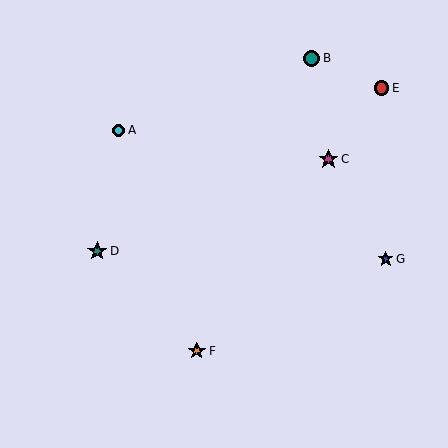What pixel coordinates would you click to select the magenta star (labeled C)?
Click at (329, 159) to select the magenta star C.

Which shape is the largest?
The magenta star (labeled C) is the largest.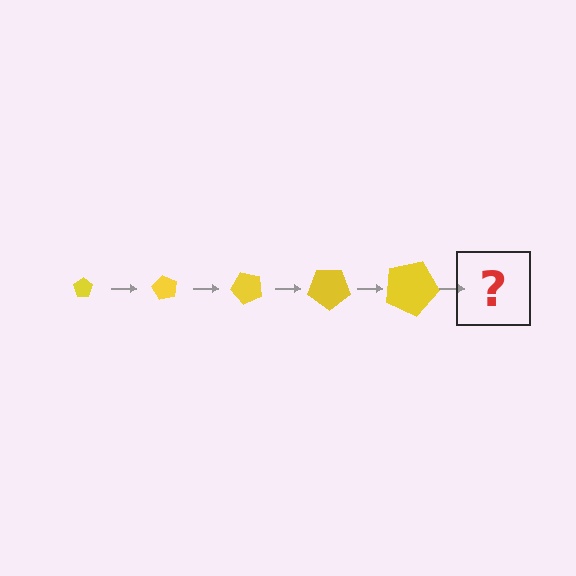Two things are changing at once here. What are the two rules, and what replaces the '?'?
The two rules are that the pentagon grows larger each step and it rotates 60 degrees each step. The '?' should be a pentagon, larger than the previous one and rotated 300 degrees from the start.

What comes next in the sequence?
The next element should be a pentagon, larger than the previous one and rotated 300 degrees from the start.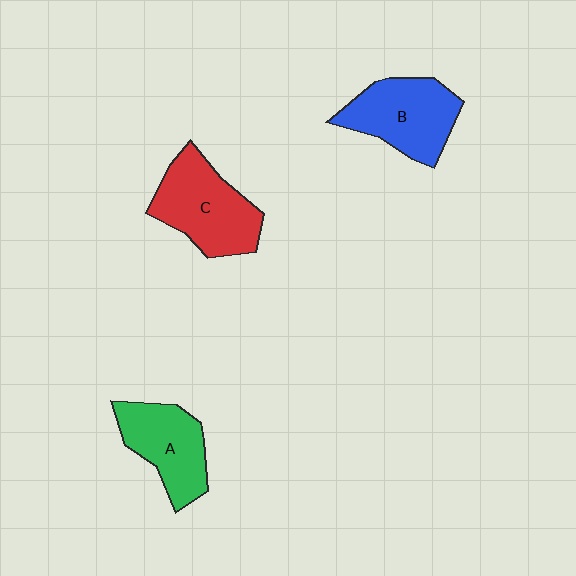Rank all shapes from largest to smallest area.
From largest to smallest: C (red), B (blue), A (green).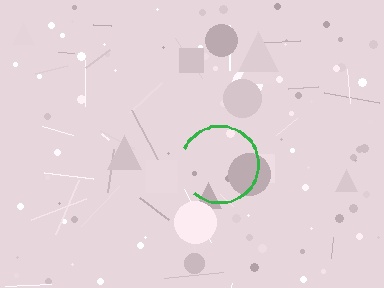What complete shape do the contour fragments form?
The contour fragments form a circle.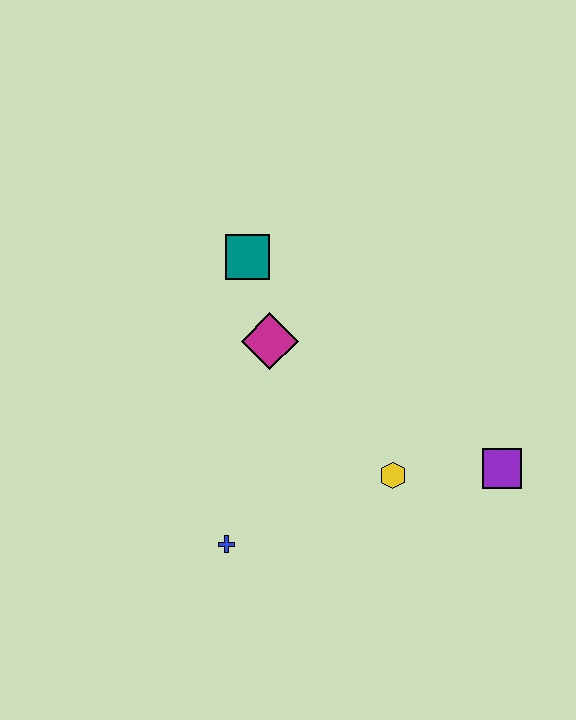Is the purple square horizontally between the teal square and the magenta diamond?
No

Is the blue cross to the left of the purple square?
Yes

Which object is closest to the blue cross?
The yellow hexagon is closest to the blue cross.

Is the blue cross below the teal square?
Yes